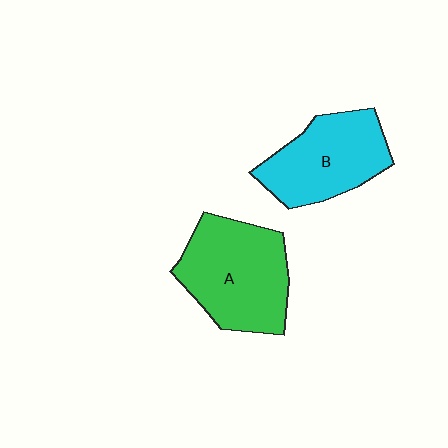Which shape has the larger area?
Shape A (green).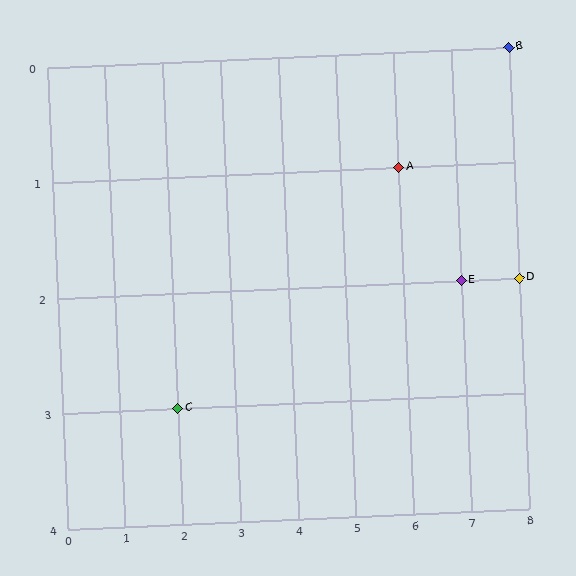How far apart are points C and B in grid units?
Points C and B are 6 columns and 3 rows apart (about 6.7 grid units diagonally).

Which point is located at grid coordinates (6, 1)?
Point A is at (6, 1).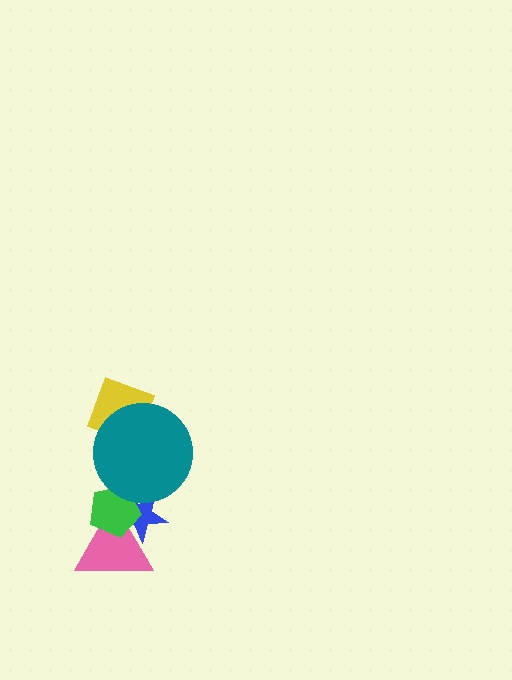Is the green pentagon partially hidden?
Yes, it is partially covered by another shape.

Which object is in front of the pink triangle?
The green pentagon is in front of the pink triangle.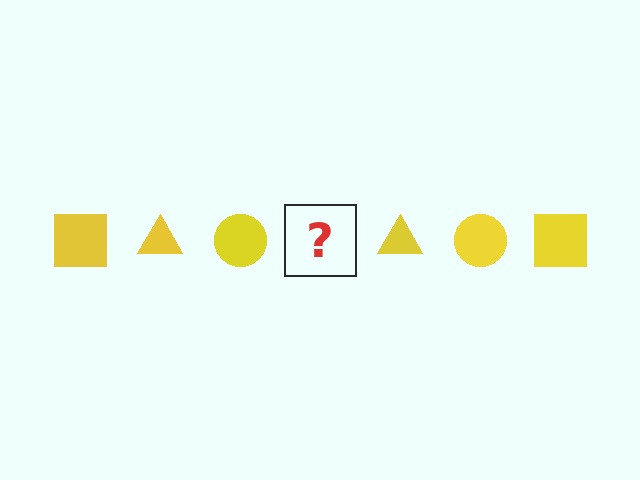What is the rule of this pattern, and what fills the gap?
The rule is that the pattern cycles through square, triangle, circle shapes in yellow. The gap should be filled with a yellow square.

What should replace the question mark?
The question mark should be replaced with a yellow square.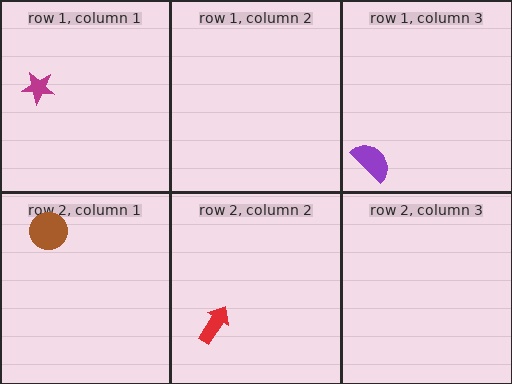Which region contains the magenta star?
The row 1, column 1 region.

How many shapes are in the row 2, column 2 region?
1.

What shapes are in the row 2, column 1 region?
The brown circle.